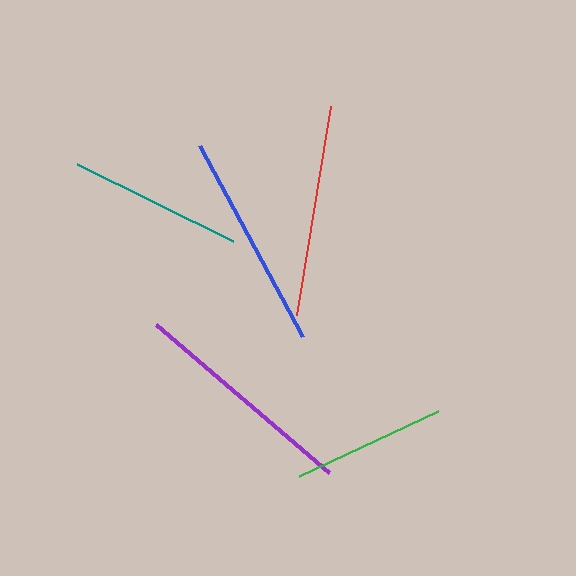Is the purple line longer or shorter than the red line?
The purple line is longer than the red line.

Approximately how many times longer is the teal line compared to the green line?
The teal line is approximately 1.1 times the length of the green line.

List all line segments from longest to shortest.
From longest to shortest: purple, blue, red, teal, green.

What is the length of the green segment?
The green segment is approximately 153 pixels long.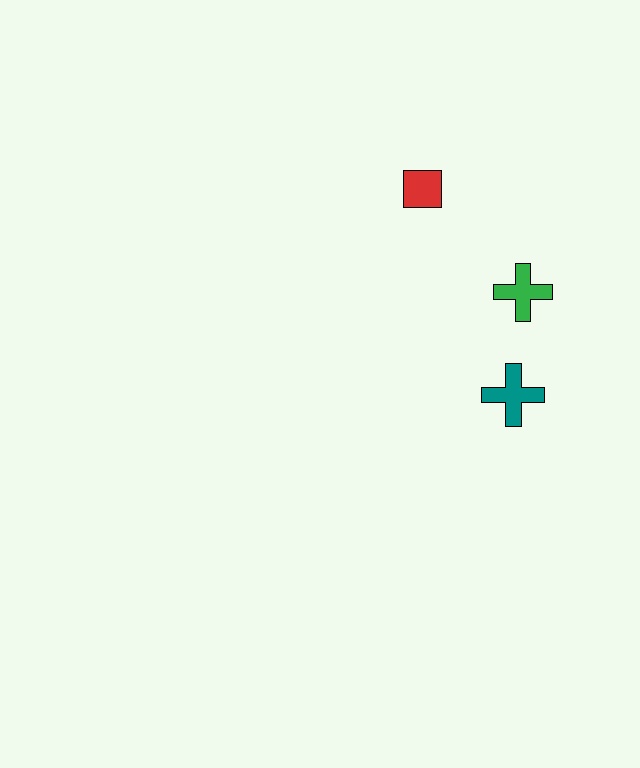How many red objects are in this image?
There is 1 red object.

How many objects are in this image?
There are 3 objects.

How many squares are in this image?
There is 1 square.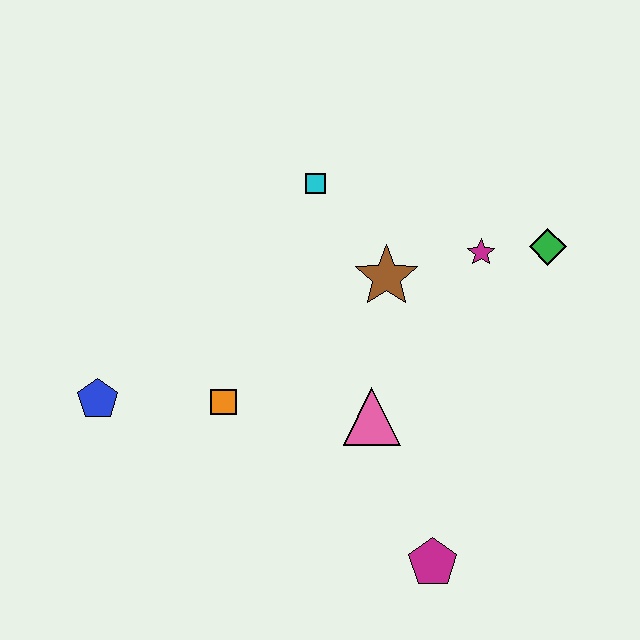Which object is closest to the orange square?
The blue pentagon is closest to the orange square.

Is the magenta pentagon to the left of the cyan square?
No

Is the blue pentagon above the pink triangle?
Yes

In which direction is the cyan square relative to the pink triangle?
The cyan square is above the pink triangle.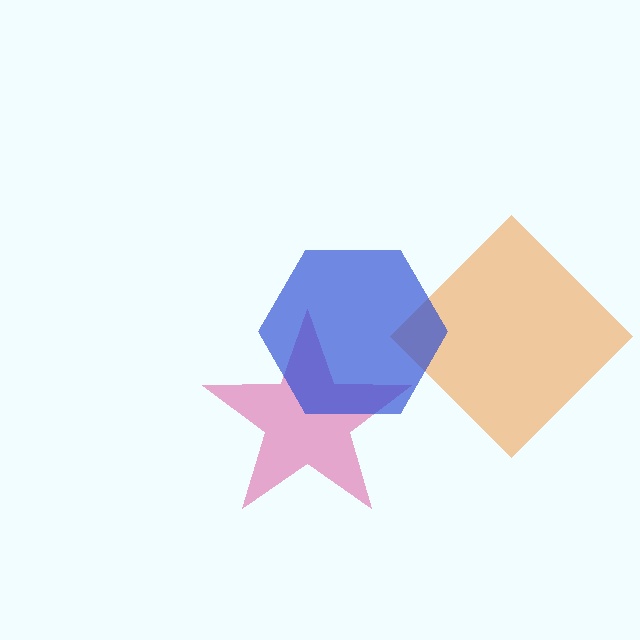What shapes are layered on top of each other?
The layered shapes are: a pink star, an orange diamond, a blue hexagon.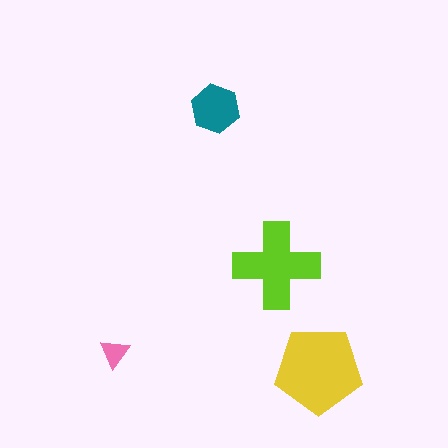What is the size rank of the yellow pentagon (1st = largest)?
1st.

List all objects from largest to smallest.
The yellow pentagon, the lime cross, the teal hexagon, the pink triangle.